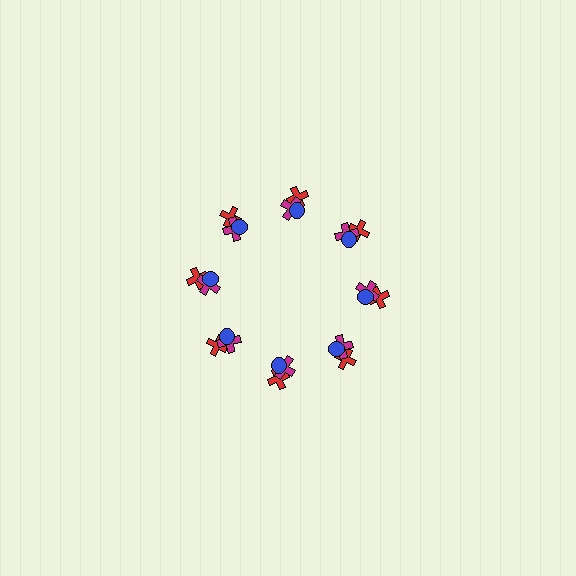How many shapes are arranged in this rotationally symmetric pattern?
There are 24 shapes, arranged in 8 groups of 3.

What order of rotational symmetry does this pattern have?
This pattern has 8-fold rotational symmetry.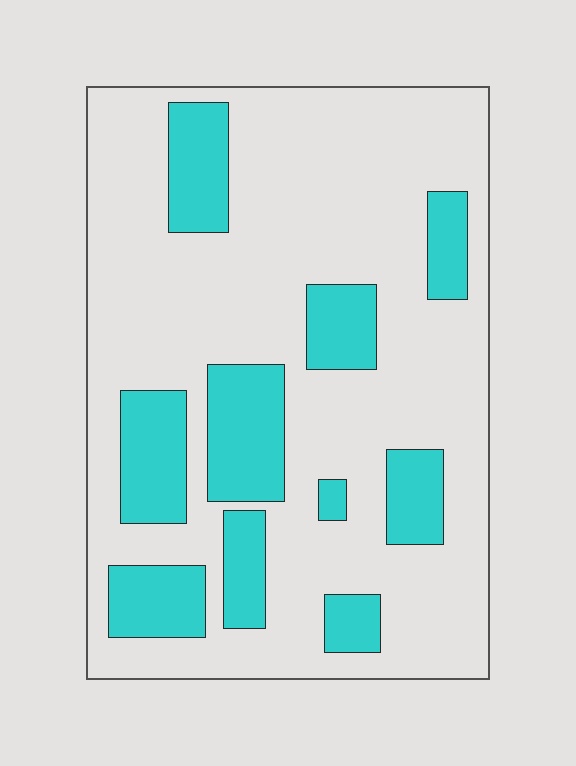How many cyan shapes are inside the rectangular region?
10.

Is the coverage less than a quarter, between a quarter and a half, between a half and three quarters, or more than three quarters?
Between a quarter and a half.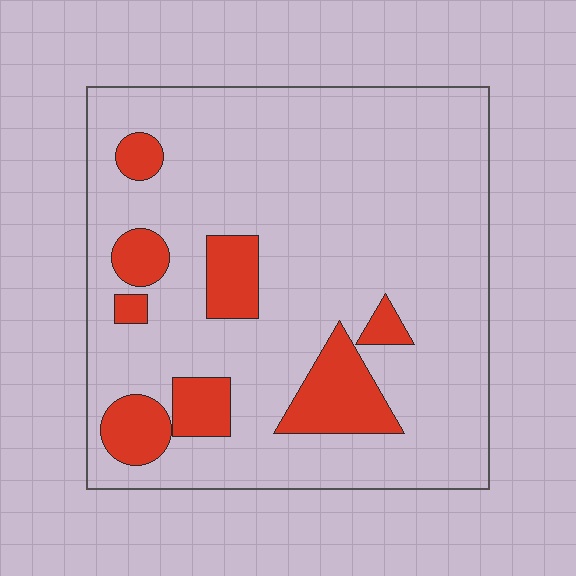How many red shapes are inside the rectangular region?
8.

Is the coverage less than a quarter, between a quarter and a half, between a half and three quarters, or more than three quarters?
Less than a quarter.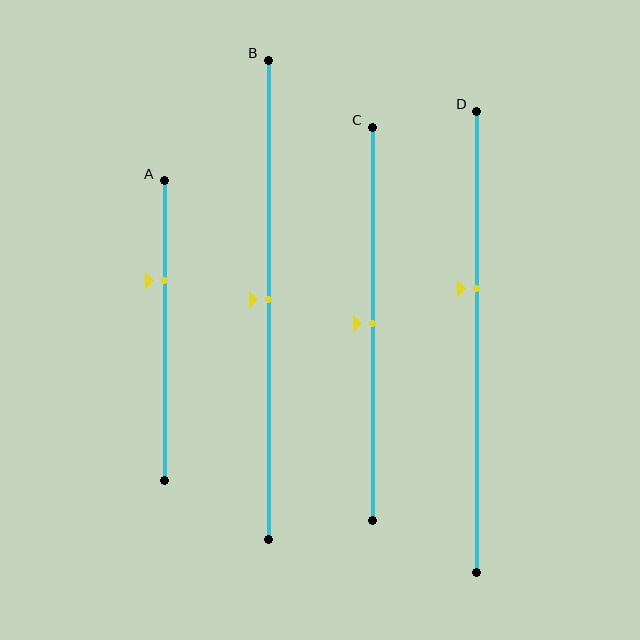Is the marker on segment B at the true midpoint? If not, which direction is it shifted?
Yes, the marker on segment B is at the true midpoint.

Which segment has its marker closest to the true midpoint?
Segment B has its marker closest to the true midpoint.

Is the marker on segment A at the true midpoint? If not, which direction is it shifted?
No, the marker on segment A is shifted upward by about 17% of the segment length.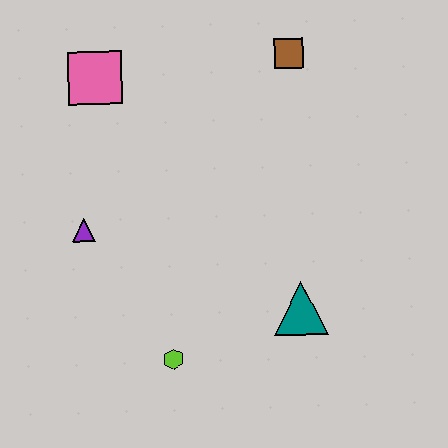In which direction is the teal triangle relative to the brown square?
The teal triangle is below the brown square.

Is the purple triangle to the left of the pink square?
Yes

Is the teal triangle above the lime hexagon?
Yes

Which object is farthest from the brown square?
The lime hexagon is farthest from the brown square.